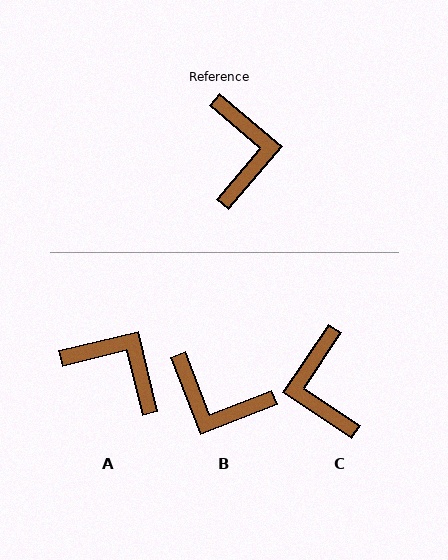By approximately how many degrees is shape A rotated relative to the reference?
Approximately 54 degrees counter-clockwise.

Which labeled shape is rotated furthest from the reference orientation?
C, about 173 degrees away.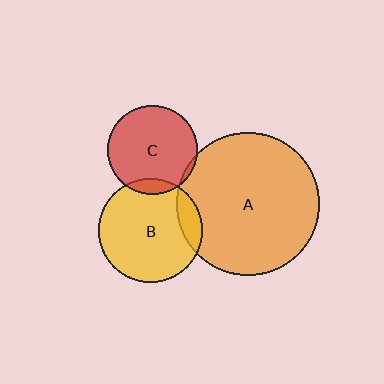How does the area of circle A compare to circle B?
Approximately 1.9 times.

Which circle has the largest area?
Circle A (orange).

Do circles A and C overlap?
Yes.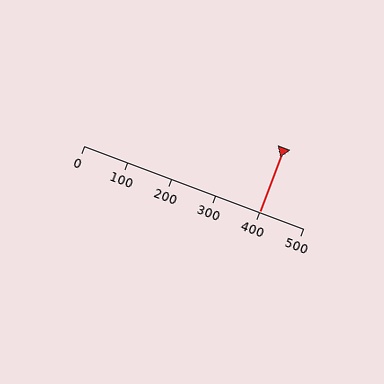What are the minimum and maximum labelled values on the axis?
The axis runs from 0 to 500.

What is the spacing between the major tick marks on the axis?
The major ticks are spaced 100 apart.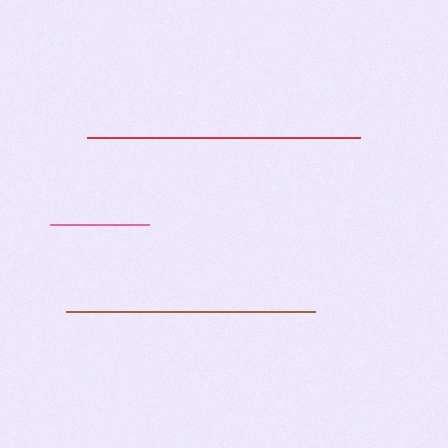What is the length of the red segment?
The red segment is approximately 273 pixels long.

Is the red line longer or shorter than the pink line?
The red line is longer than the pink line.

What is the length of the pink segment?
The pink segment is approximately 99 pixels long.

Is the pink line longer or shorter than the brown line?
The brown line is longer than the pink line.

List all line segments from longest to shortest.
From longest to shortest: red, brown, pink.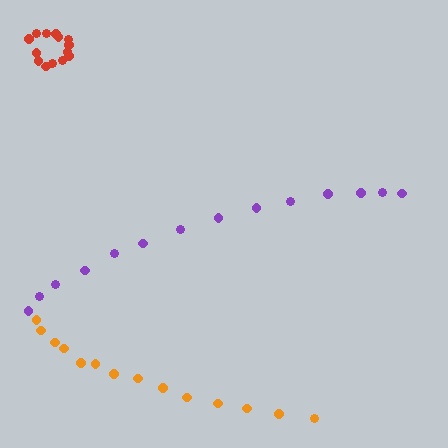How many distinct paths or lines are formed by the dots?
There are 3 distinct paths.